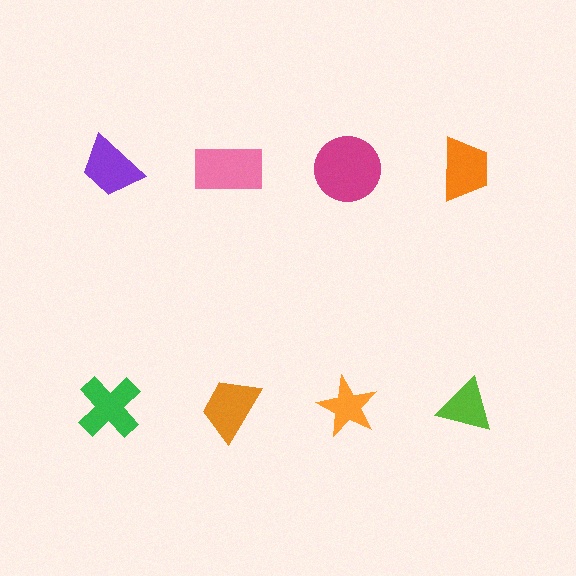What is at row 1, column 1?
A purple trapezoid.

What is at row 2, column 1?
A green cross.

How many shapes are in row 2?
4 shapes.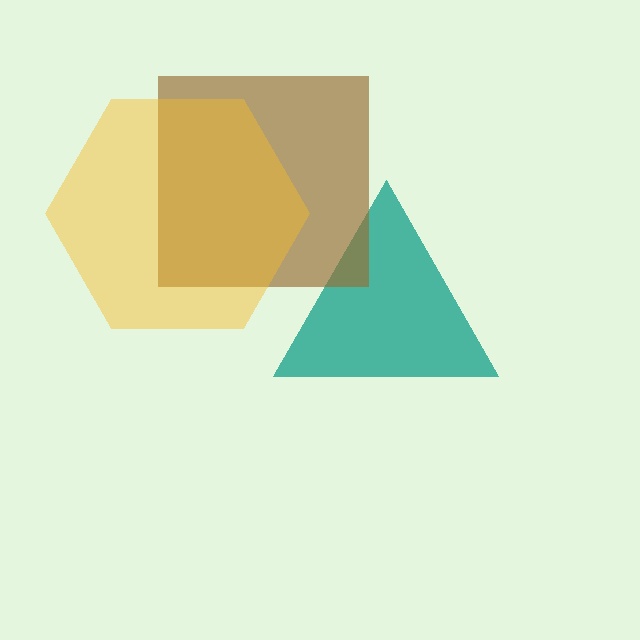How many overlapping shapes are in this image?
There are 3 overlapping shapes in the image.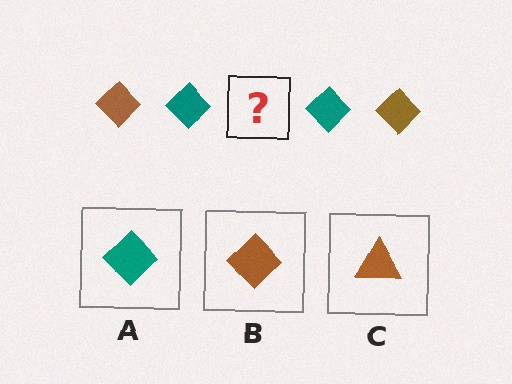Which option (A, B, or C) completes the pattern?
B.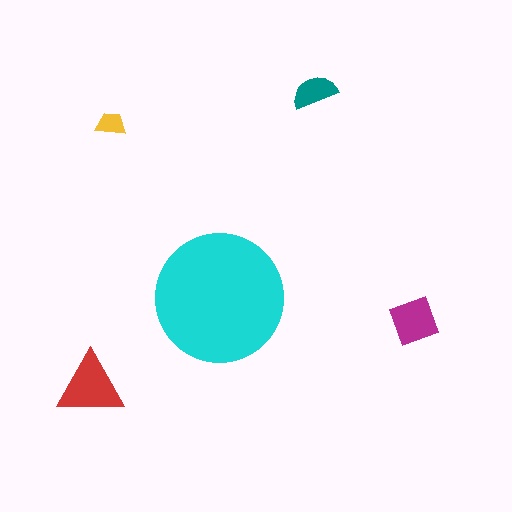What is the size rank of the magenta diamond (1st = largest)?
3rd.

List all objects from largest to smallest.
The cyan circle, the red triangle, the magenta diamond, the teal semicircle, the yellow trapezoid.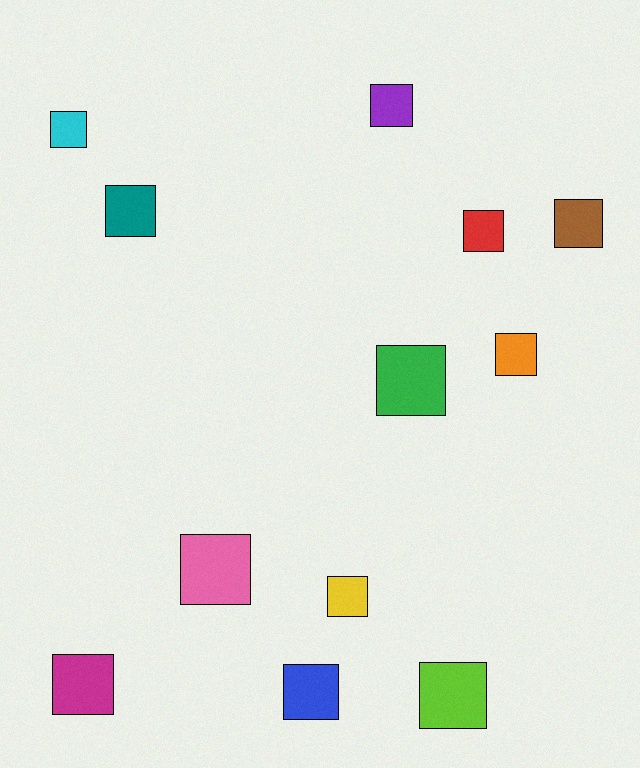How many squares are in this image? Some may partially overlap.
There are 12 squares.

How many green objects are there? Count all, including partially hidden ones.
There is 1 green object.